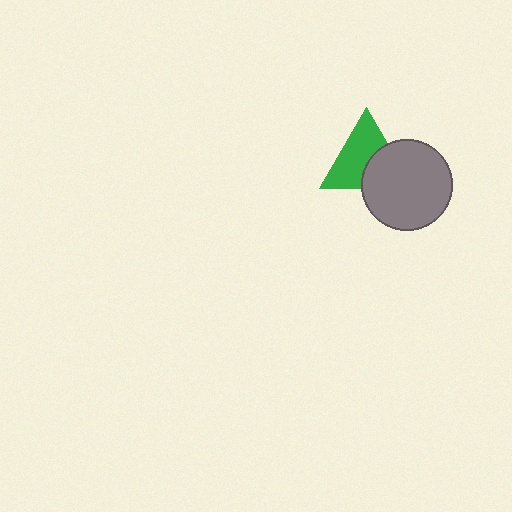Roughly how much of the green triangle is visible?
About half of it is visible (roughly 62%).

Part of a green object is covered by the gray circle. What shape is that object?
It is a triangle.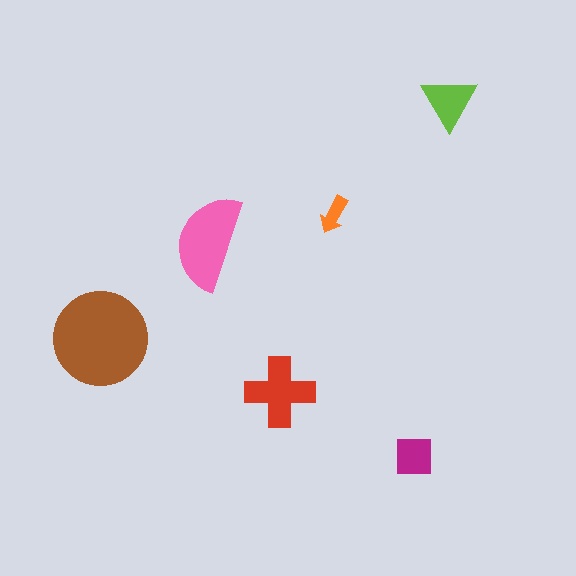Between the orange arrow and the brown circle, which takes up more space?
The brown circle.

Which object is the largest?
The brown circle.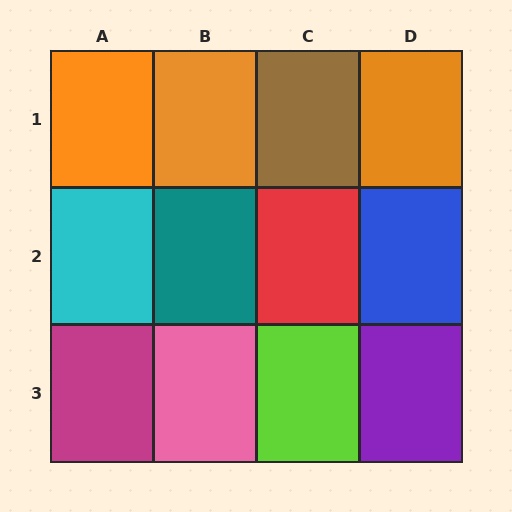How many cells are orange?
3 cells are orange.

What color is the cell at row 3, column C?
Lime.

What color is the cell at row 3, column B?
Pink.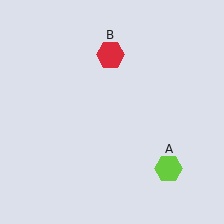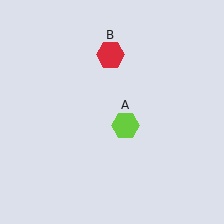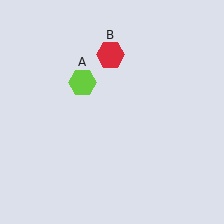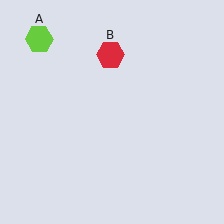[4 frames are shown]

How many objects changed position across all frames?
1 object changed position: lime hexagon (object A).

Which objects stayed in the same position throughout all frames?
Red hexagon (object B) remained stationary.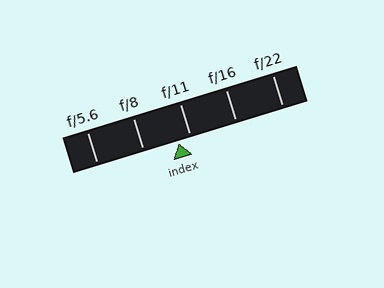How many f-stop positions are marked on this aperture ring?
There are 5 f-stop positions marked.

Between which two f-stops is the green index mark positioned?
The index mark is between f/8 and f/11.